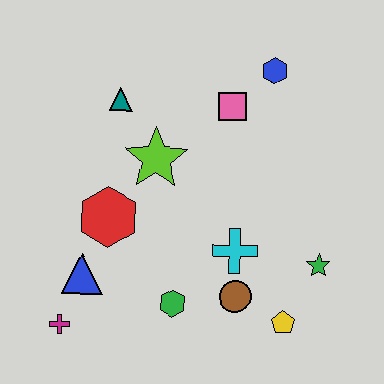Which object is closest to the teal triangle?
The lime star is closest to the teal triangle.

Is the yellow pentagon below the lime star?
Yes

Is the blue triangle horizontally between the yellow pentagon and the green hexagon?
No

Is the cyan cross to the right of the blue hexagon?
No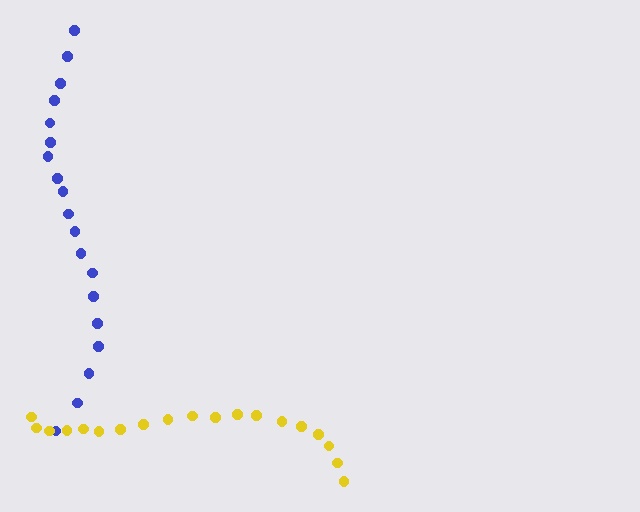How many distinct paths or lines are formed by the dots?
There are 2 distinct paths.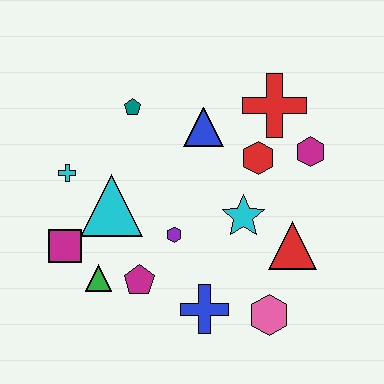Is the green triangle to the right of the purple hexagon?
No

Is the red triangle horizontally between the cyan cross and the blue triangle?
No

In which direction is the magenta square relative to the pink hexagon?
The magenta square is to the left of the pink hexagon.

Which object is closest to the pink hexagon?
The blue cross is closest to the pink hexagon.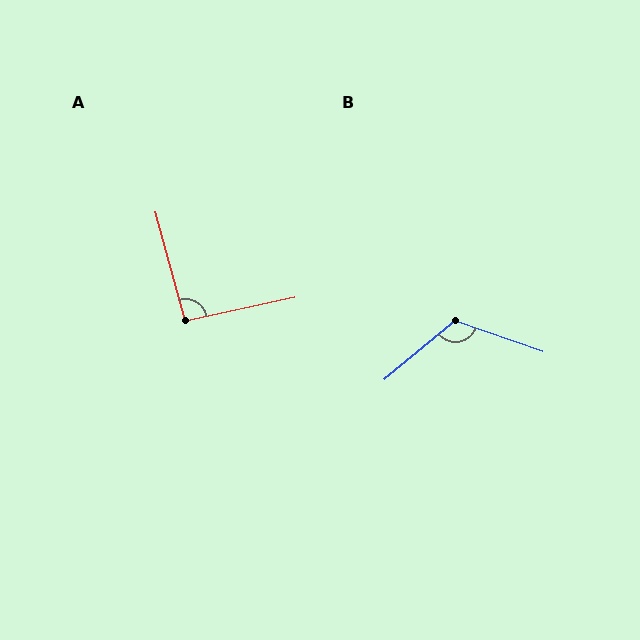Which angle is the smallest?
A, at approximately 93 degrees.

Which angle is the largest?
B, at approximately 121 degrees.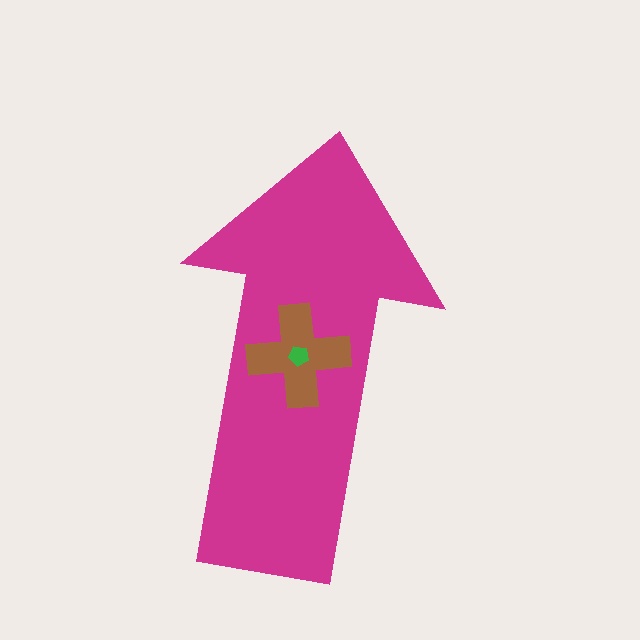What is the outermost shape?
The magenta arrow.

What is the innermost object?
The green pentagon.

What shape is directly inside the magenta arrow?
The brown cross.